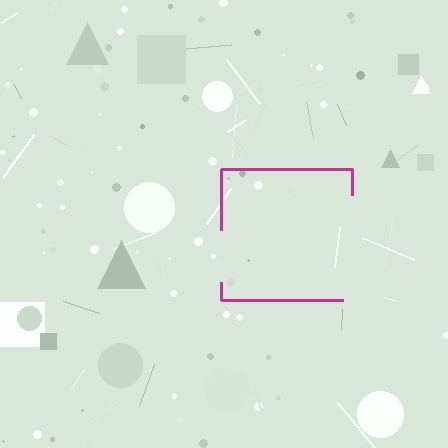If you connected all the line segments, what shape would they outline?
They would outline a square.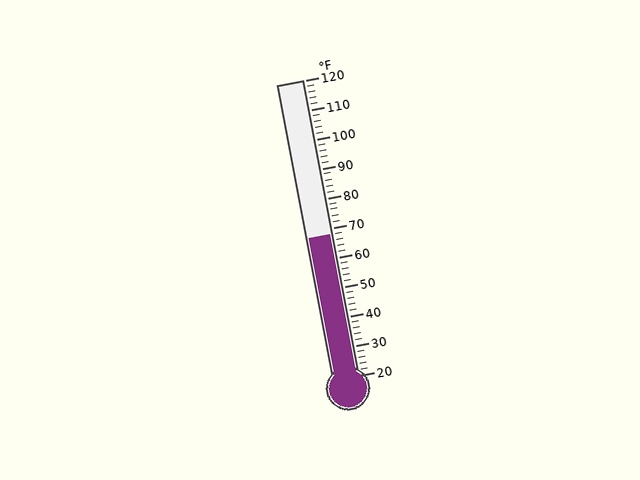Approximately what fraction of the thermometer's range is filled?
The thermometer is filled to approximately 50% of its range.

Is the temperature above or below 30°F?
The temperature is above 30°F.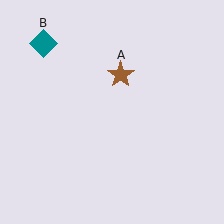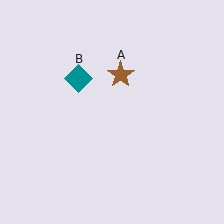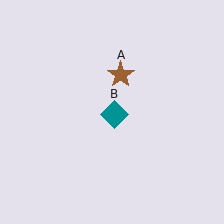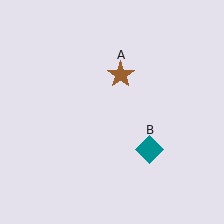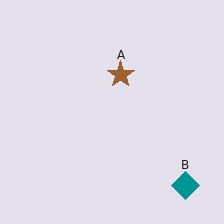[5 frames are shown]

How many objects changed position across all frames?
1 object changed position: teal diamond (object B).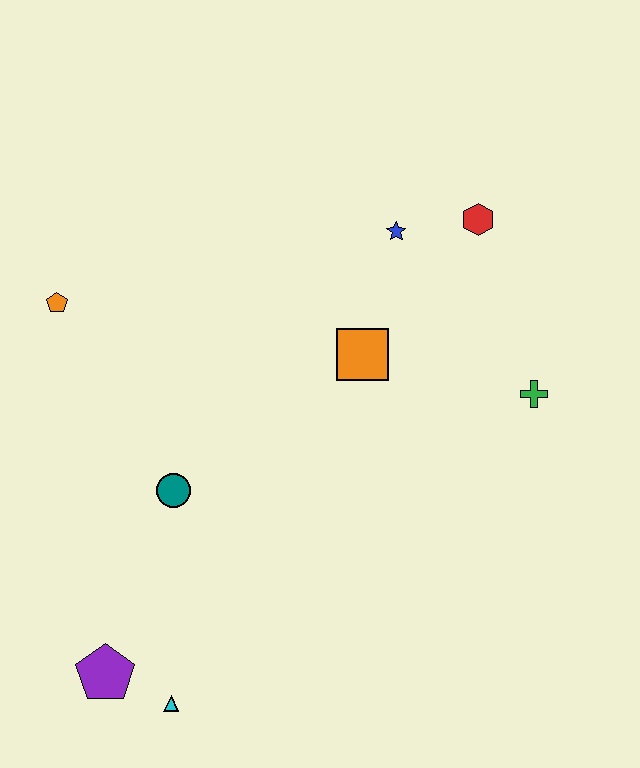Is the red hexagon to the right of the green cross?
No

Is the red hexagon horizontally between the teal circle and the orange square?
No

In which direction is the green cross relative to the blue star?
The green cross is below the blue star.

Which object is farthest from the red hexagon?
The purple pentagon is farthest from the red hexagon.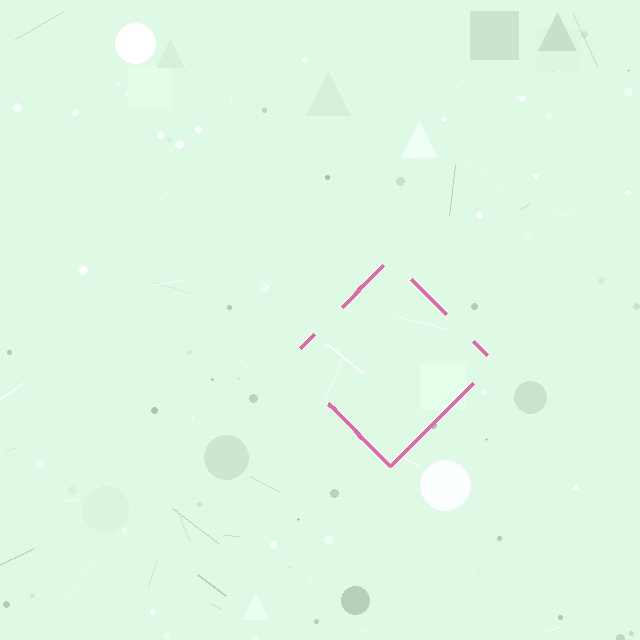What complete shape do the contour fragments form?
The contour fragments form a diamond.